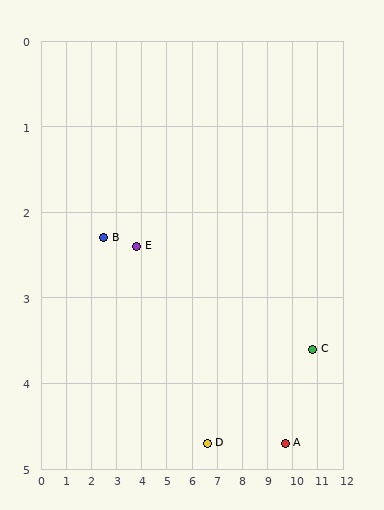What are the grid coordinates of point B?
Point B is at approximately (2.5, 2.3).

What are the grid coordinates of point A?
Point A is at approximately (9.7, 4.7).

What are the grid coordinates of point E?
Point E is at approximately (3.8, 2.4).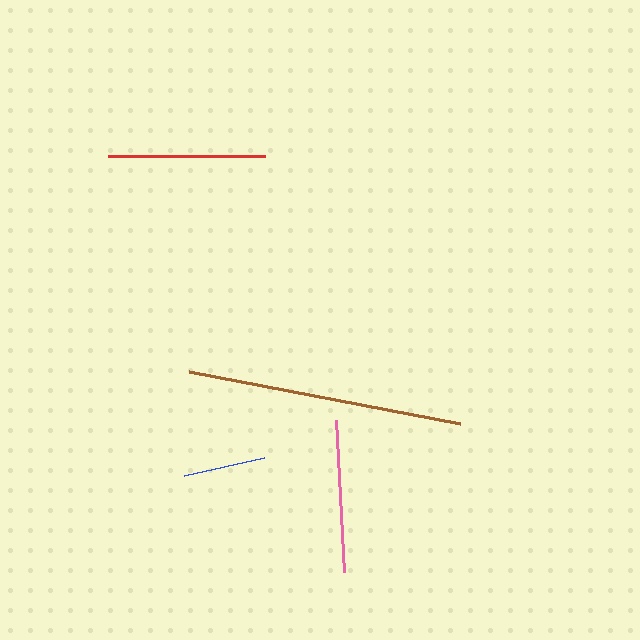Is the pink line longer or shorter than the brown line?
The brown line is longer than the pink line.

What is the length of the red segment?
The red segment is approximately 157 pixels long.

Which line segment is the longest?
The brown line is the longest at approximately 276 pixels.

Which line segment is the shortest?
The blue line is the shortest at approximately 82 pixels.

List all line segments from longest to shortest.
From longest to shortest: brown, red, pink, blue.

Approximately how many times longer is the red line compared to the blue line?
The red line is approximately 1.9 times the length of the blue line.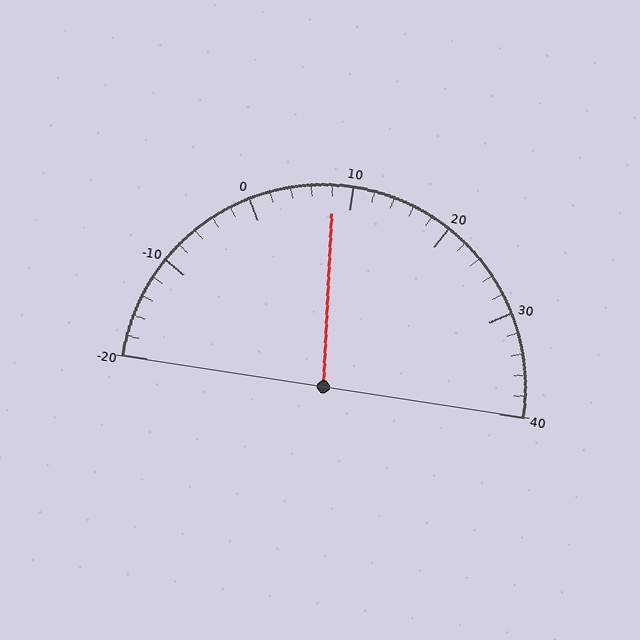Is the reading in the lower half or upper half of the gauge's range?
The reading is in the lower half of the range (-20 to 40).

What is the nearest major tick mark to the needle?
The nearest major tick mark is 10.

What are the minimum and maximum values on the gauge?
The gauge ranges from -20 to 40.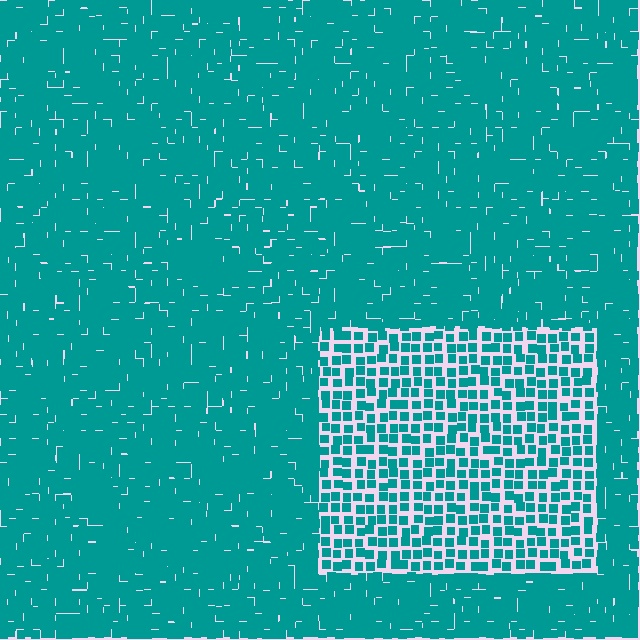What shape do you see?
I see a rectangle.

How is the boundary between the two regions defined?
The boundary is defined by a change in element density (approximately 2.1x ratio). All elements are the same color, size, and shape.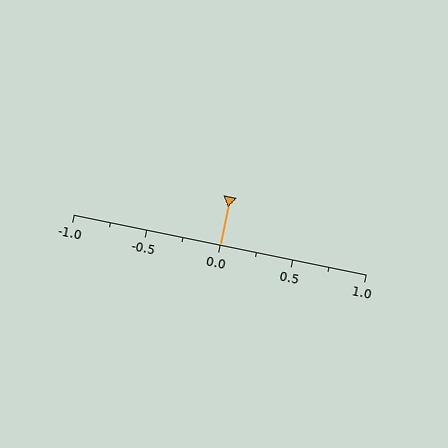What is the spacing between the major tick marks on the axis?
The major ticks are spaced 0.5 apart.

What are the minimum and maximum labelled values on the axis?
The axis runs from -1.0 to 1.0.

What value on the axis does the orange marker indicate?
The marker indicates approximately 0.